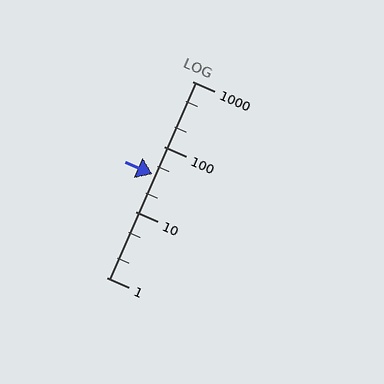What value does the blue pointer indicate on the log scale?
The pointer indicates approximately 38.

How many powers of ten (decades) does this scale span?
The scale spans 3 decades, from 1 to 1000.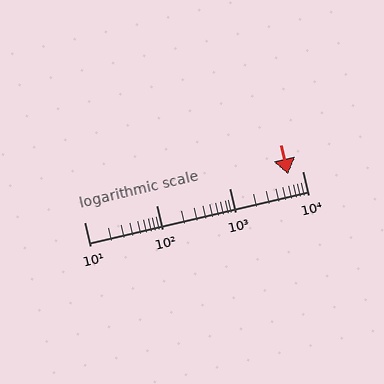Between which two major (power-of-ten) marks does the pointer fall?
The pointer is between 1000 and 10000.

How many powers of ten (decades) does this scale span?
The scale spans 3 decades, from 10 to 10000.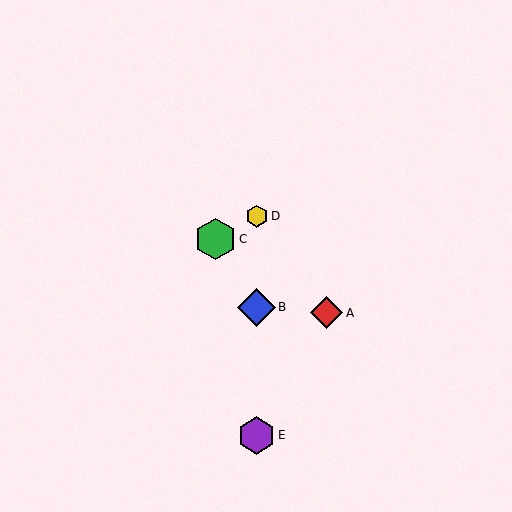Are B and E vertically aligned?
Yes, both are at x≈257.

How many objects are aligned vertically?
3 objects (B, D, E) are aligned vertically.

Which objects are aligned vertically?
Objects B, D, E are aligned vertically.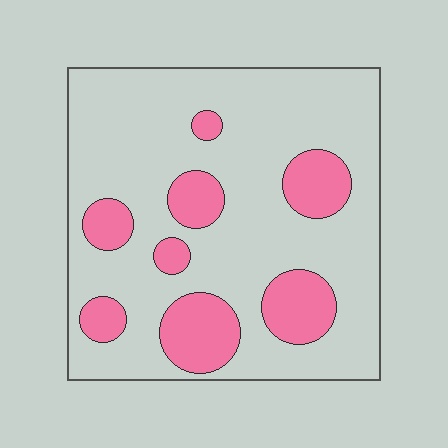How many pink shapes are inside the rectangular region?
8.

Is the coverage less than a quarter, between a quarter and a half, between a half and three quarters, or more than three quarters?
Less than a quarter.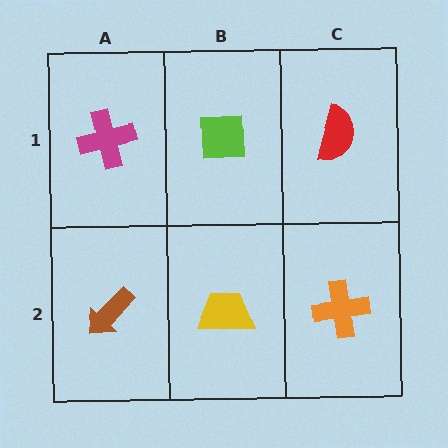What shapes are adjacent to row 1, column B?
A yellow trapezoid (row 2, column B), a magenta cross (row 1, column A), a red semicircle (row 1, column C).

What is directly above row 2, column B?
A lime square.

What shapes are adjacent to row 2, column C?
A red semicircle (row 1, column C), a yellow trapezoid (row 2, column B).